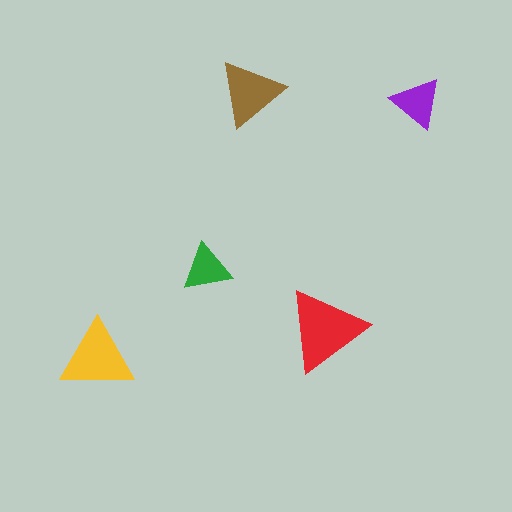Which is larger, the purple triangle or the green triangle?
The purple one.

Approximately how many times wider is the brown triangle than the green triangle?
About 1.5 times wider.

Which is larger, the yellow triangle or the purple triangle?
The yellow one.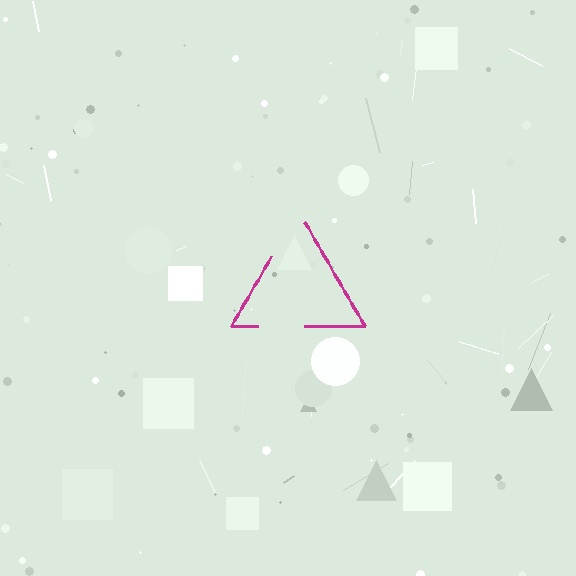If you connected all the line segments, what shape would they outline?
They would outline a triangle.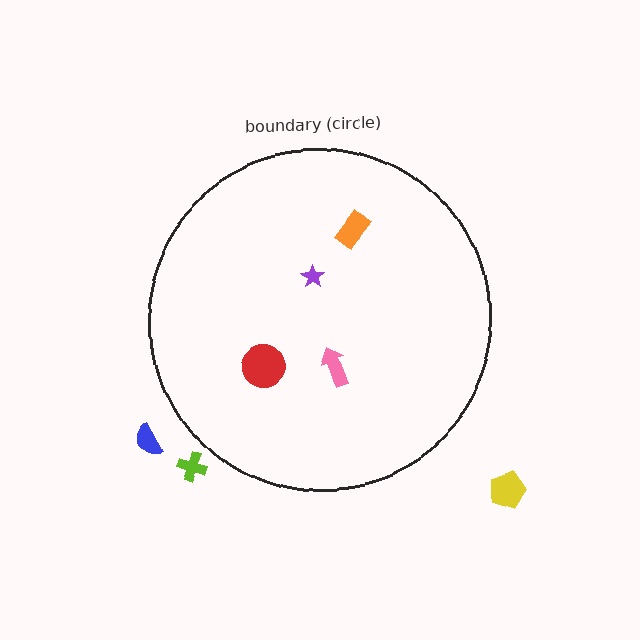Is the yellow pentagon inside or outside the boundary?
Outside.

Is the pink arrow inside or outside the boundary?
Inside.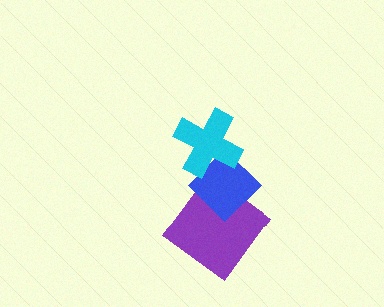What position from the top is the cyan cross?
The cyan cross is 1st from the top.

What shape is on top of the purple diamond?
The blue diamond is on top of the purple diamond.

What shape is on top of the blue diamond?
The cyan cross is on top of the blue diamond.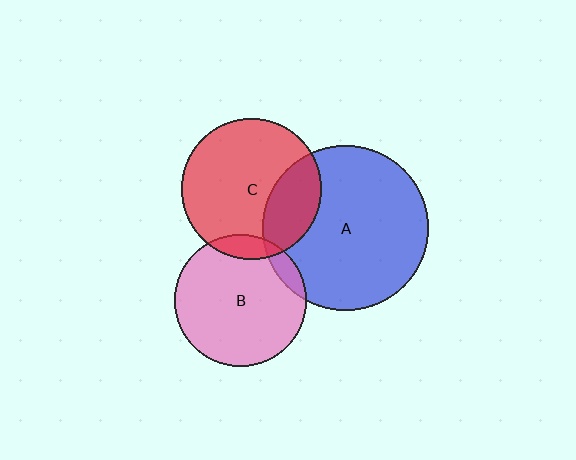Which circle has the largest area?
Circle A (blue).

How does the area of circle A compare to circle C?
Approximately 1.4 times.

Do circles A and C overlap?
Yes.